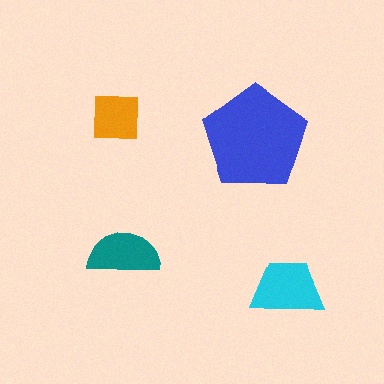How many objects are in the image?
There are 4 objects in the image.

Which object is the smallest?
The orange square.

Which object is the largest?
The blue pentagon.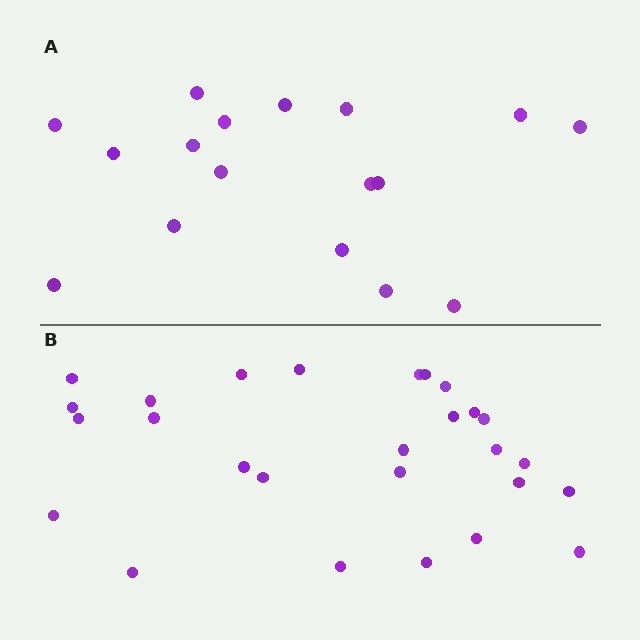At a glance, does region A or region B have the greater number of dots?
Region B (the bottom region) has more dots.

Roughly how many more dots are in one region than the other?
Region B has roughly 10 or so more dots than region A.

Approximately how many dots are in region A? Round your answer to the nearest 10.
About 20 dots. (The exact count is 17, which rounds to 20.)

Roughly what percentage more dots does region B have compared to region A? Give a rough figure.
About 60% more.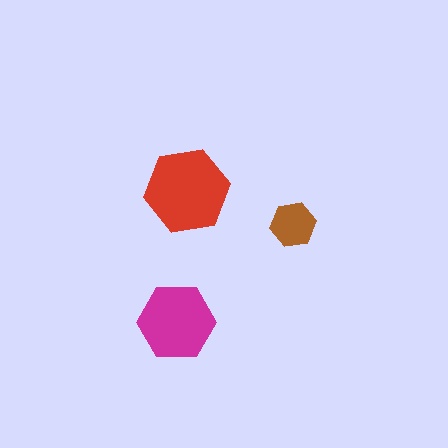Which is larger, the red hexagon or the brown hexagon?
The red one.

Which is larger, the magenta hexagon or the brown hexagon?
The magenta one.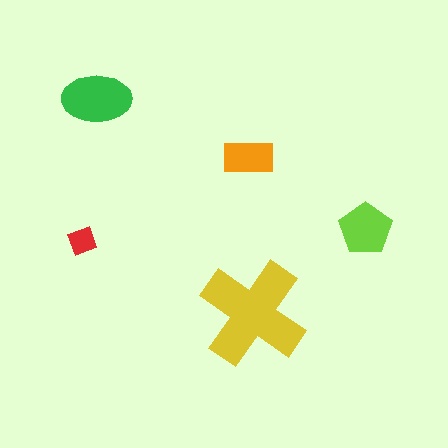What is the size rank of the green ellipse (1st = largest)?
2nd.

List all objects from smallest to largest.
The red diamond, the orange rectangle, the lime pentagon, the green ellipse, the yellow cross.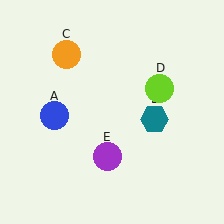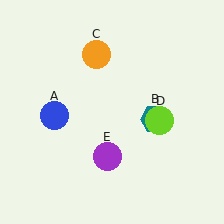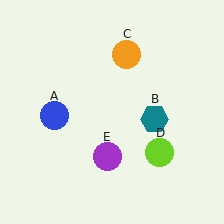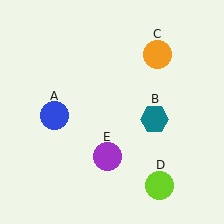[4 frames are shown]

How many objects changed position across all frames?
2 objects changed position: orange circle (object C), lime circle (object D).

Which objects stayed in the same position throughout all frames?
Blue circle (object A) and teal hexagon (object B) and purple circle (object E) remained stationary.